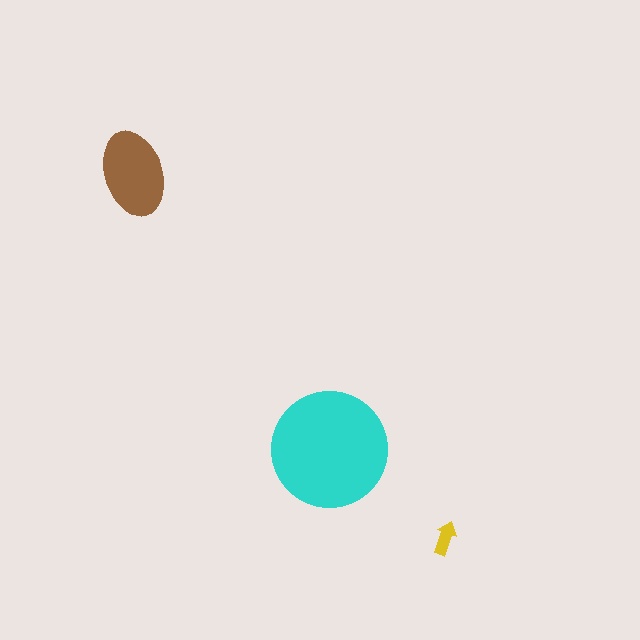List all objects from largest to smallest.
The cyan circle, the brown ellipse, the yellow arrow.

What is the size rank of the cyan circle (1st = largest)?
1st.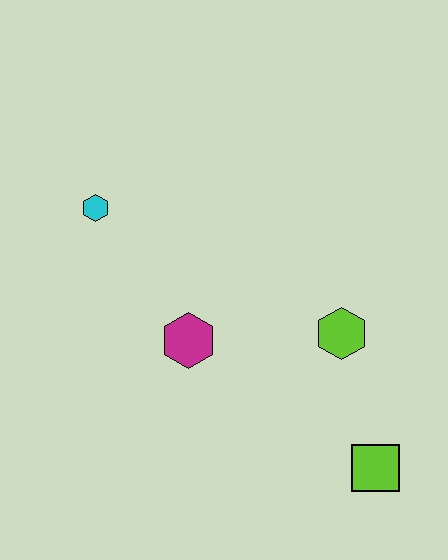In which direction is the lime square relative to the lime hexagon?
The lime square is below the lime hexagon.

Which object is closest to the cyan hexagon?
The magenta hexagon is closest to the cyan hexagon.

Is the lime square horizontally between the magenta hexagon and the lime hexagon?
No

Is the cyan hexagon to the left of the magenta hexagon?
Yes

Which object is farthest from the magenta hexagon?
The lime square is farthest from the magenta hexagon.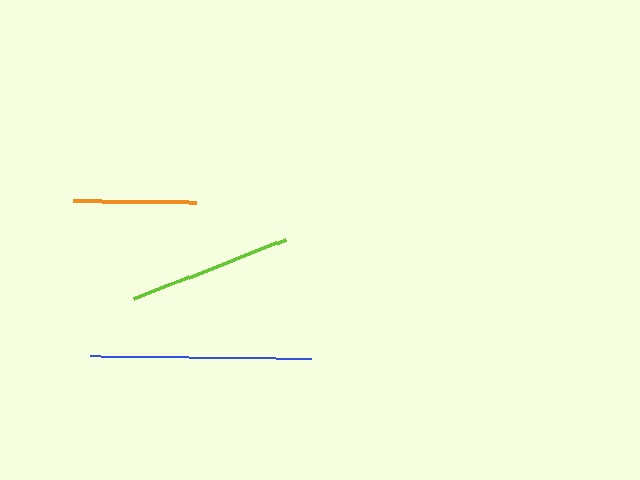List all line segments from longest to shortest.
From longest to shortest: blue, lime, orange.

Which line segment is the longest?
The blue line is the longest at approximately 221 pixels.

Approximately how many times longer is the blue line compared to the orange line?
The blue line is approximately 1.8 times the length of the orange line.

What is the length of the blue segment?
The blue segment is approximately 221 pixels long.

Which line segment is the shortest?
The orange line is the shortest at approximately 124 pixels.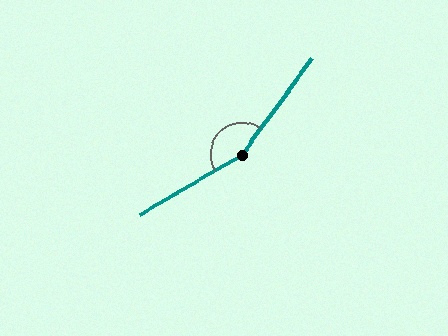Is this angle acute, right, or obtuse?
It is obtuse.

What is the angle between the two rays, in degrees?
Approximately 157 degrees.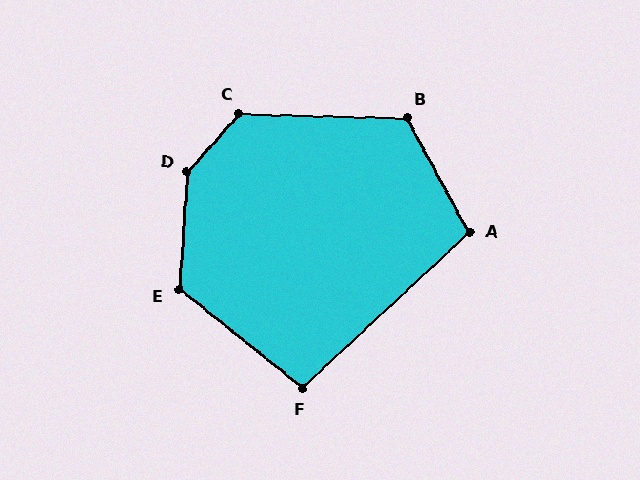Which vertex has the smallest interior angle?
F, at approximately 98 degrees.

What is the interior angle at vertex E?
Approximately 125 degrees (obtuse).